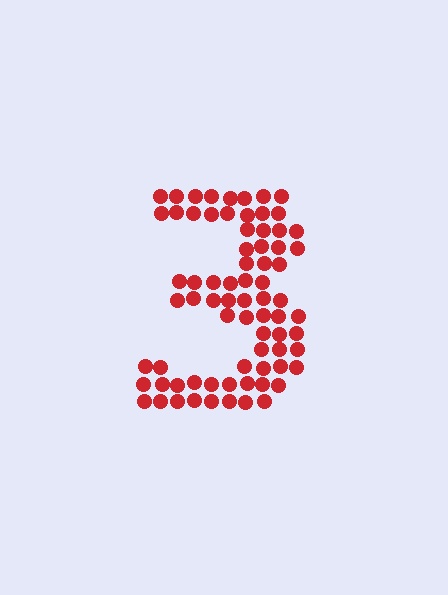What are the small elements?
The small elements are circles.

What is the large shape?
The large shape is the digit 3.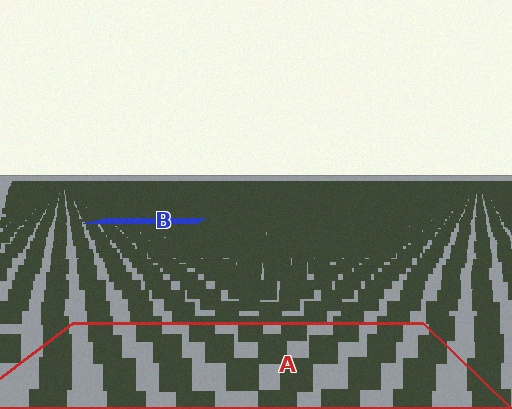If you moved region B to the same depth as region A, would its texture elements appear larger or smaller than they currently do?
They would appear larger. At a closer depth, the same texture elements are projected at a bigger on-screen size.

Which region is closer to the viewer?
Region A is closer. The texture elements there are larger and more spread out.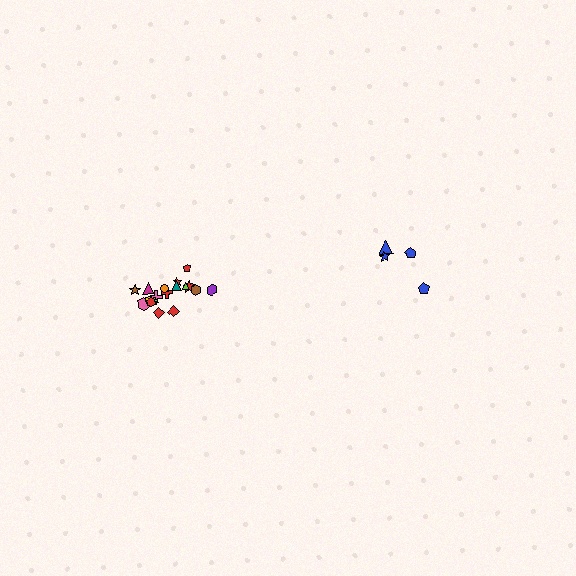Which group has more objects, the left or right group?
The left group.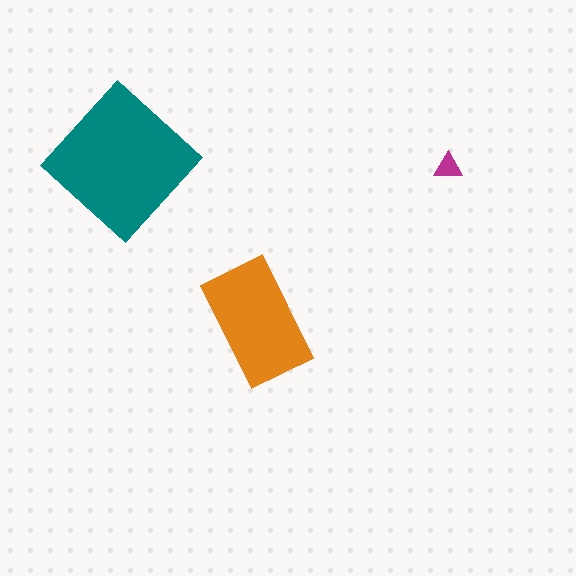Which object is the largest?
The teal diamond.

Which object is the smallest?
The magenta triangle.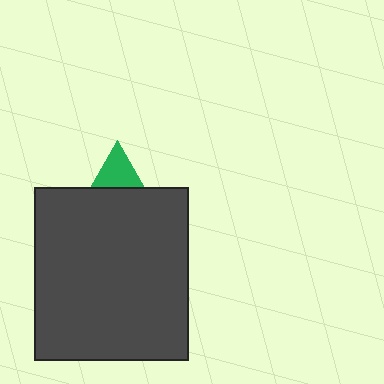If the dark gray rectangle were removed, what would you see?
You would see the complete green triangle.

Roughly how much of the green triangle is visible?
A small part of it is visible (roughly 33%).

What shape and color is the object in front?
The object in front is a dark gray rectangle.